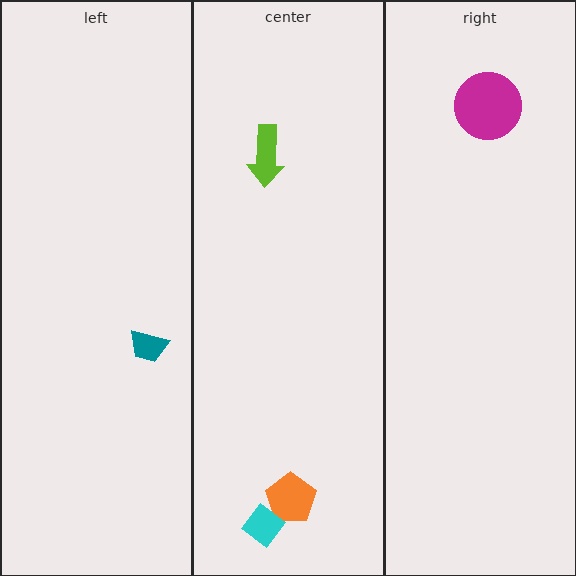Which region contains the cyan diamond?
The center region.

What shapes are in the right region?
The magenta circle.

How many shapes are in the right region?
1.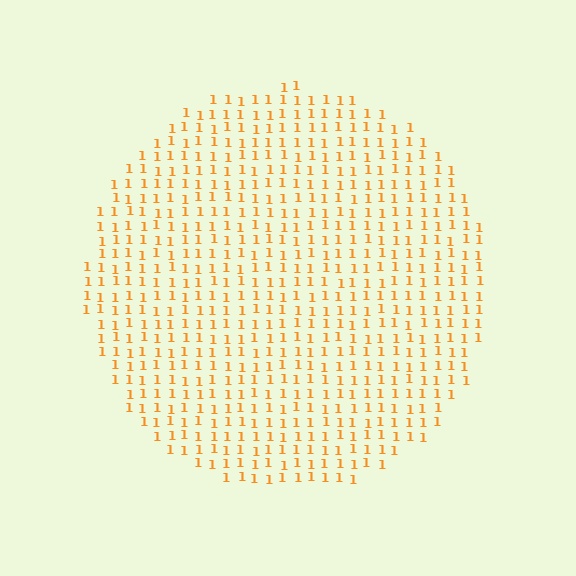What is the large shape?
The large shape is a circle.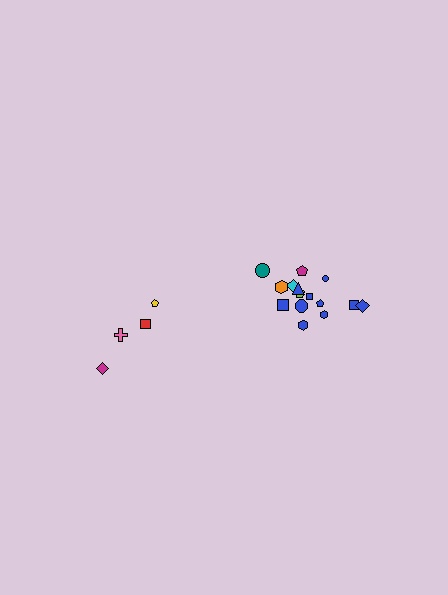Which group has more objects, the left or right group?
The right group.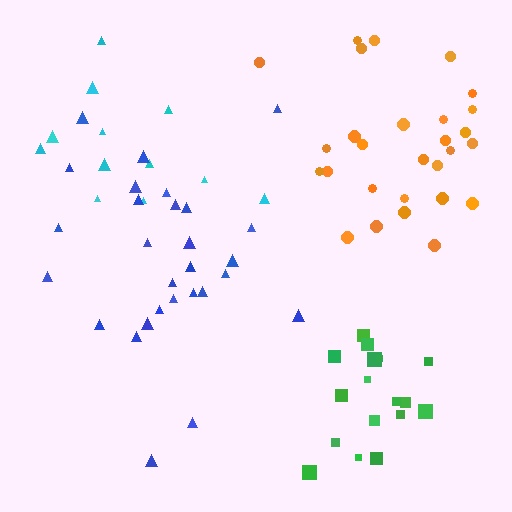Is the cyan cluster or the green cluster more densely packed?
Green.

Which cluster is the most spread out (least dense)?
Cyan.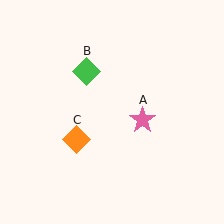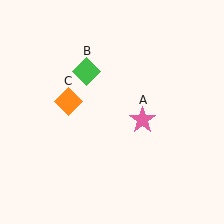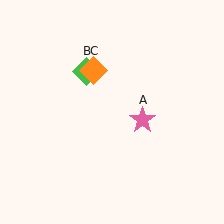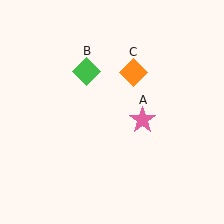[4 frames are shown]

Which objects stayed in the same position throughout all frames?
Pink star (object A) and green diamond (object B) remained stationary.